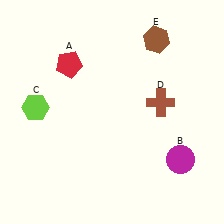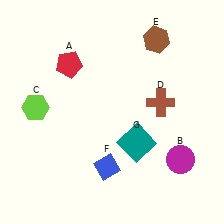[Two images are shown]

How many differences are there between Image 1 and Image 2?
There are 2 differences between the two images.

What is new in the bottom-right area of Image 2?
A teal square (G) was added in the bottom-right area of Image 2.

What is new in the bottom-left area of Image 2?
A blue diamond (F) was added in the bottom-left area of Image 2.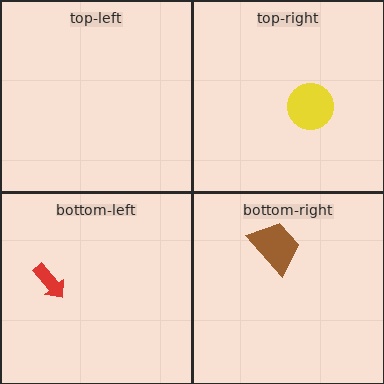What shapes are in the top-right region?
The yellow circle.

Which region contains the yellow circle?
The top-right region.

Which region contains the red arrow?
The bottom-left region.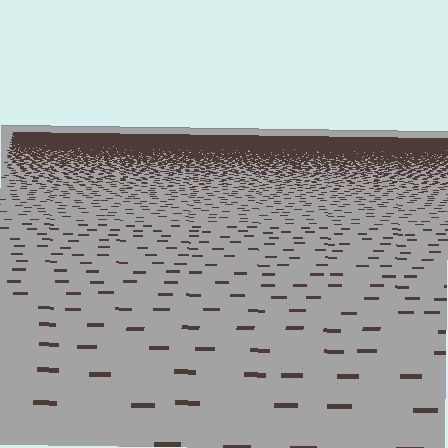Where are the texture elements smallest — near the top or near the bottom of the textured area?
Near the top.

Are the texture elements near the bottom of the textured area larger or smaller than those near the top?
Larger. Near the bottom, elements are closer to the viewer and appear at a bigger on-screen size.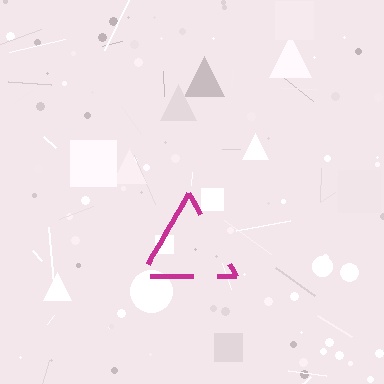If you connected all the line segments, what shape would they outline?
They would outline a triangle.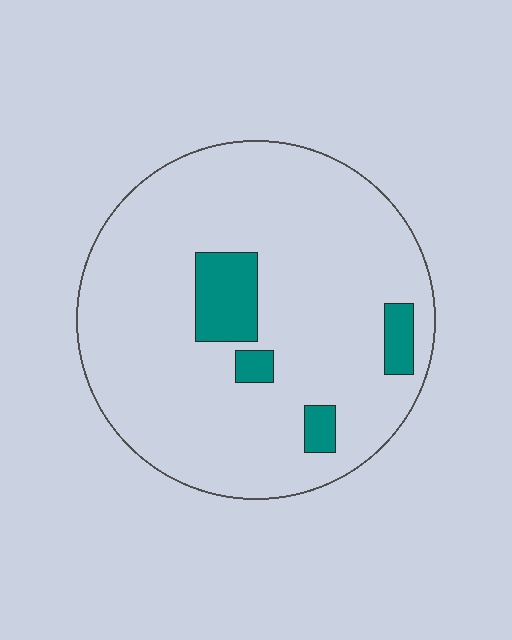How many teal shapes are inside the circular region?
4.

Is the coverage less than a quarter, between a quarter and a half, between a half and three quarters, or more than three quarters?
Less than a quarter.